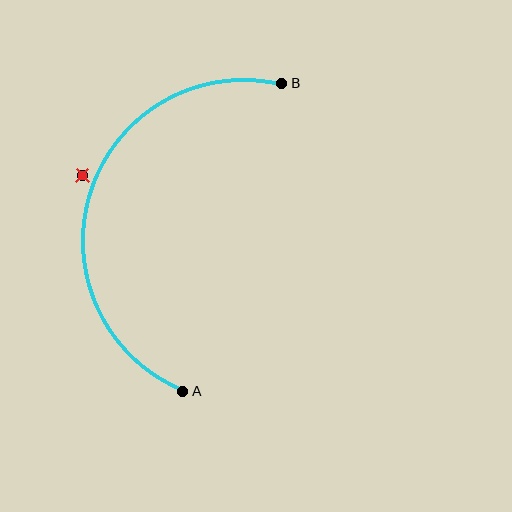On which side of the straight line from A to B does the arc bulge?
The arc bulges to the left of the straight line connecting A and B.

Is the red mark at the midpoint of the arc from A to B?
No — the red mark does not lie on the arc at all. It sits slightly outside the curve.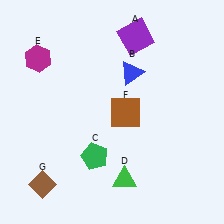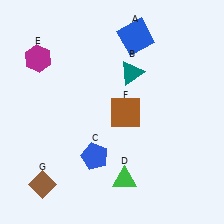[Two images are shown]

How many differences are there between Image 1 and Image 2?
There are 3 differences between the two images.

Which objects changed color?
A changed from purple to blue. B changed from blue to teal. C changed from green to blue.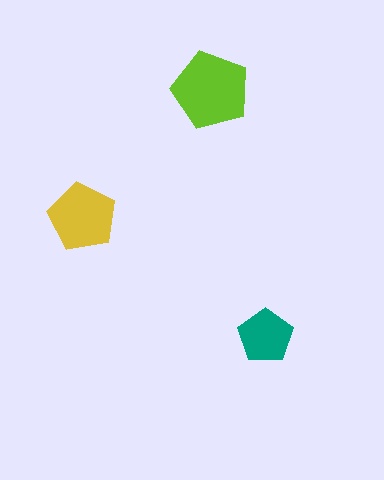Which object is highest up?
The lime pentagon is topmost.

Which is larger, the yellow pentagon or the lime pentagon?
The lime one.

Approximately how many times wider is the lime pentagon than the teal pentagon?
About 1.5 times wider.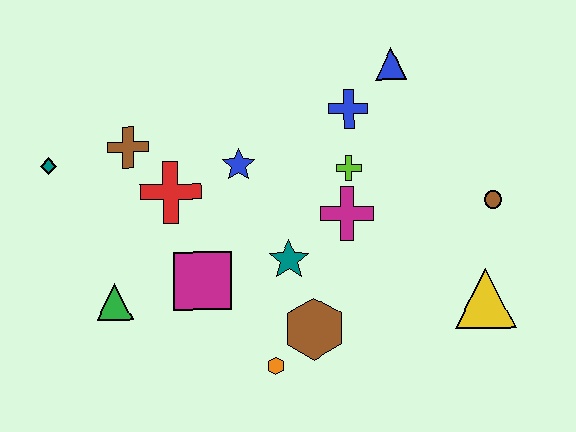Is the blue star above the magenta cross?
Yes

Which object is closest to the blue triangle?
The blue cross is closest to the blue triangle.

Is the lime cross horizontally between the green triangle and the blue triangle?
Yes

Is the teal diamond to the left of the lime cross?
Yes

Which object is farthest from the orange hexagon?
The blue triangle is farthest from the orange hexagon.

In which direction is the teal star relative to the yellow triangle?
The teal star is to the left of the yellow triangle.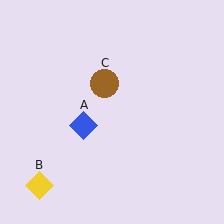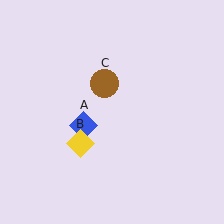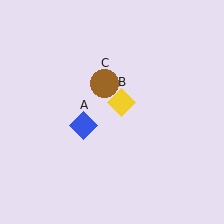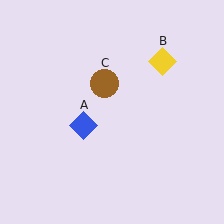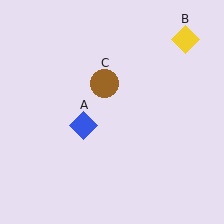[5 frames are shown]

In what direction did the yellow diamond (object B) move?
The yellow diamond (object B) moved up and to the right.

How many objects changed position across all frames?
1 object changed position: yellow diamond (object B).